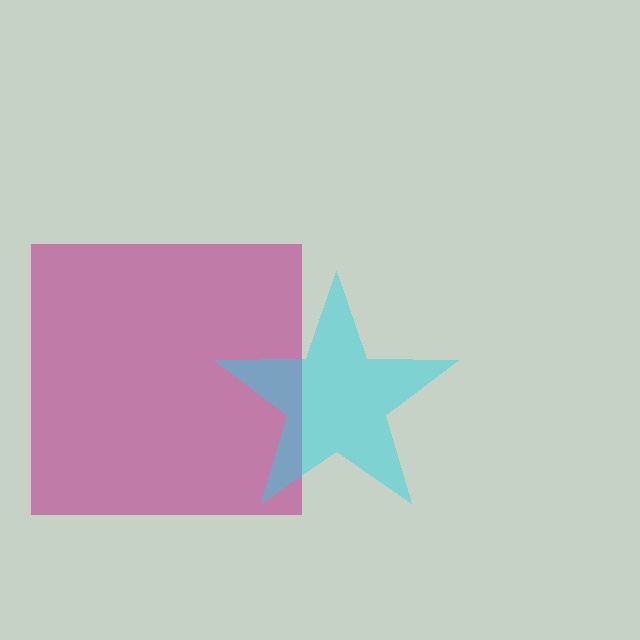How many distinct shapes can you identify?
There are 2 distinct shapes: a magenta square, a cyan star.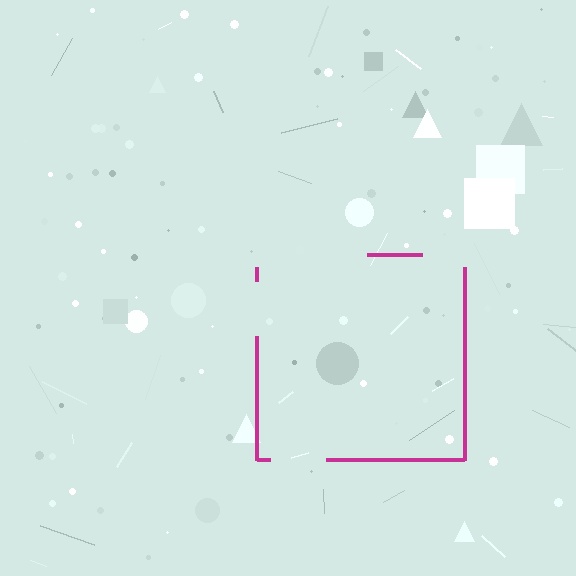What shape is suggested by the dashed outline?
The dashed outline suggests a square.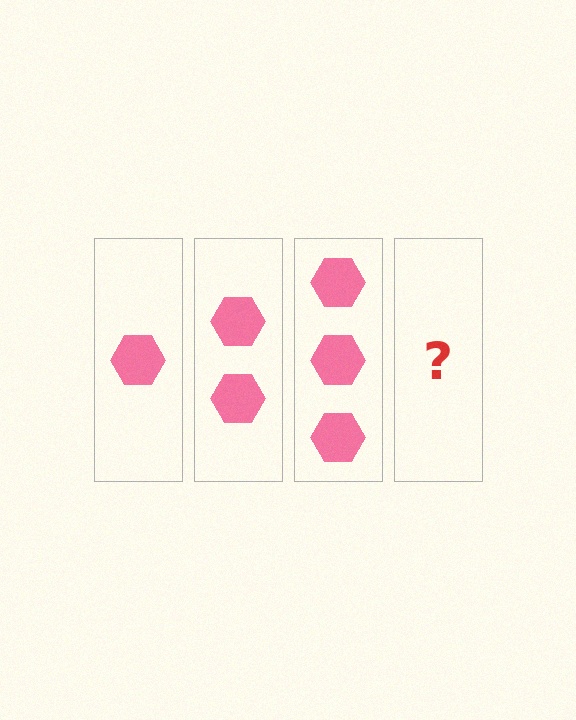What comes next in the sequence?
The next element should be 4 hexagons.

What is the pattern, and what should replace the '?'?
The pattern is that each step adds one more hexagon. The '?' should be 4 hexagons.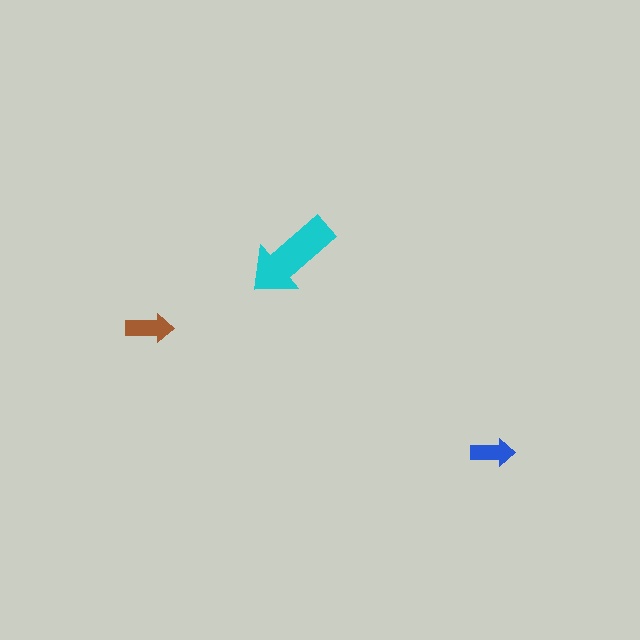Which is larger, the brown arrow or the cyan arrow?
The cyan one.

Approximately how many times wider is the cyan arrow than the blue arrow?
About 2 times wider.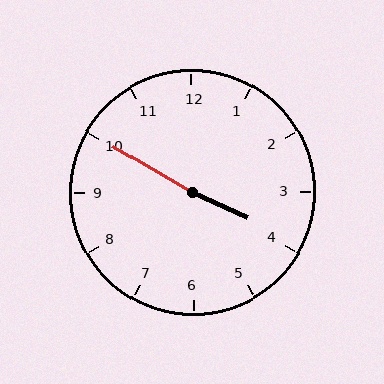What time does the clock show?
3:50.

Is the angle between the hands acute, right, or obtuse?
It is obtuse.